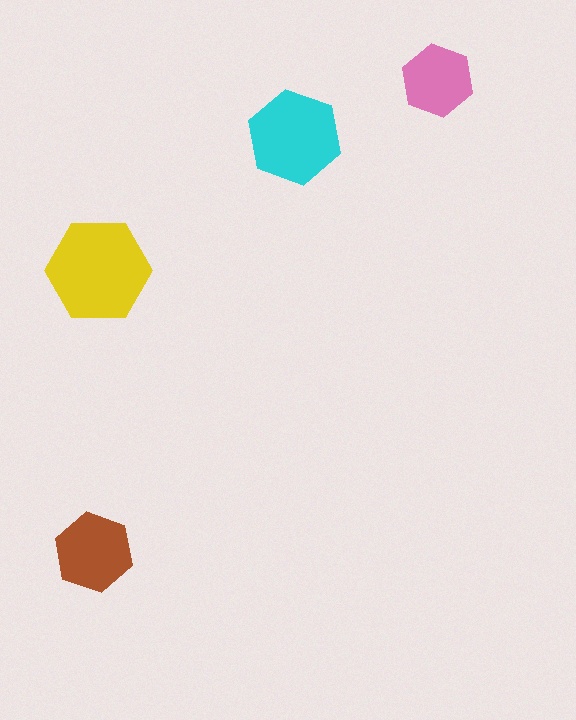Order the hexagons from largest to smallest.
the yellow one, the cyan one, the brown one, the pink one.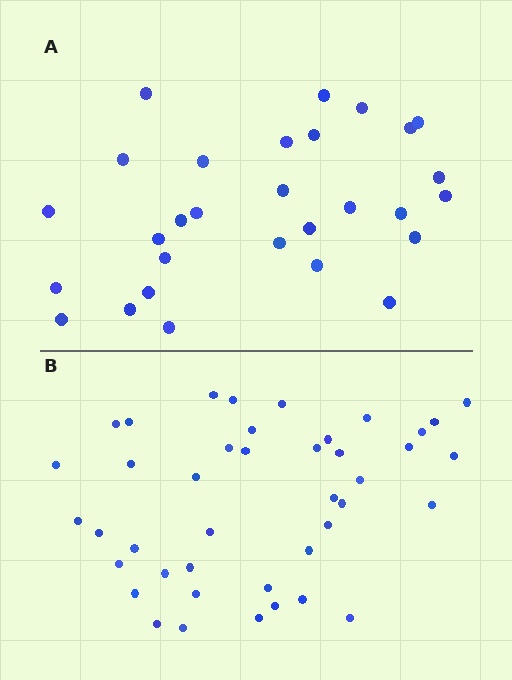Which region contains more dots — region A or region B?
Region B (the bottom region) has more dots.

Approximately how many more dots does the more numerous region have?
Region B has approximately 15 more dots than region A.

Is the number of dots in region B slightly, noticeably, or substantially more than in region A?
Region B has noticeably more, but not dramatically so. The ratio is roughly 1.4 to 1.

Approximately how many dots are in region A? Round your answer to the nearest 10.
About 30 dots. (The exact count is 29, which rounds to 30.)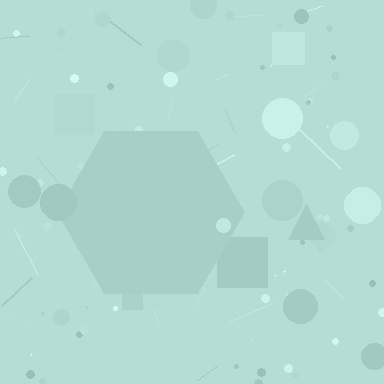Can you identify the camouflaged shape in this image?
The camouflaged shape is a hexagon.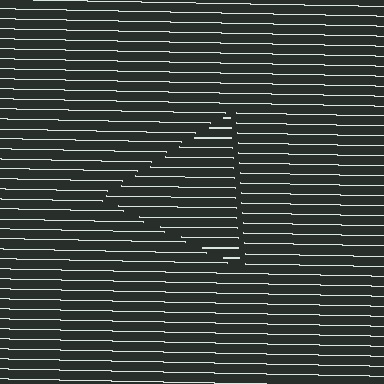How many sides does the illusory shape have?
3 sides — the line-ends trace a triangle.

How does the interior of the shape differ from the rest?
The interior of the shape contains the same grating, shifted by half a period — the contour is defined by the phase discontinuity where line-ends from the inner and outer gratings abut.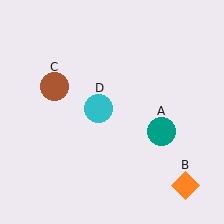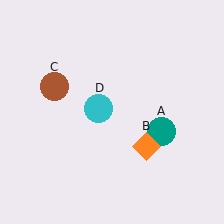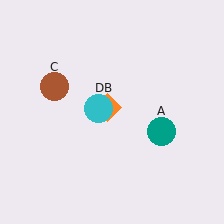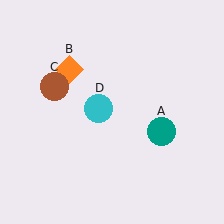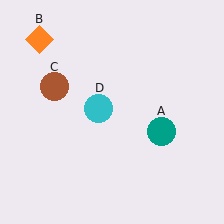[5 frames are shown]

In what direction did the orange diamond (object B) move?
The orange diamond (object B) moved up and to the left.